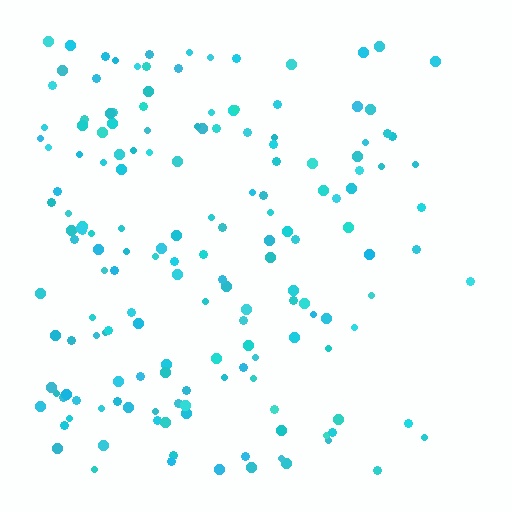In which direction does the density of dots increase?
From right to left, with the left side densest.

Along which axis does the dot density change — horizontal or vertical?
Horizontal.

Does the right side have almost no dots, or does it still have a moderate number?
Still a moderate number, just noticeably fewer than the left.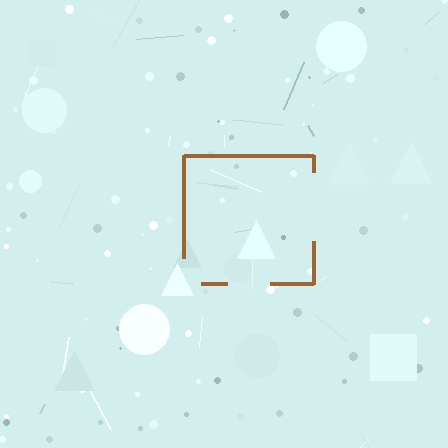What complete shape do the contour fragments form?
The contour fragments form a square.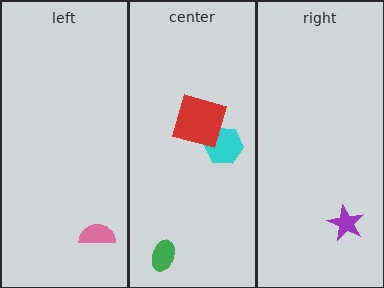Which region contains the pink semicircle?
The left region.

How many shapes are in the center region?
3.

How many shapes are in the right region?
1.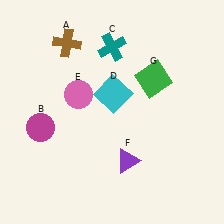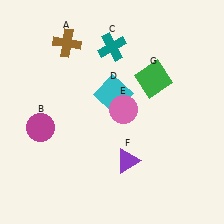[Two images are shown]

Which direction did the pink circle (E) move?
The pink circle (E) moved right.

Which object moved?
The pink circle (E) moved right.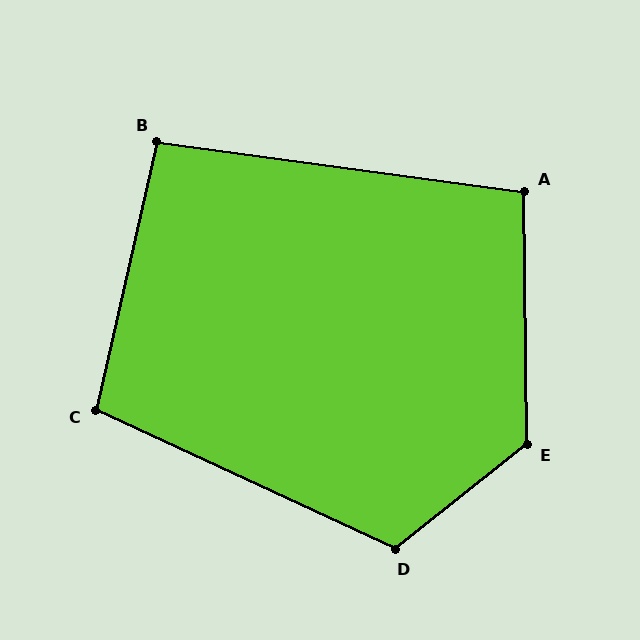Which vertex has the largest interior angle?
E, at approximately 128 degrees.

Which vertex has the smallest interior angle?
B, at approximately 95 degrees.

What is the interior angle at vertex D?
Approximately 116 degrees (obtuse).